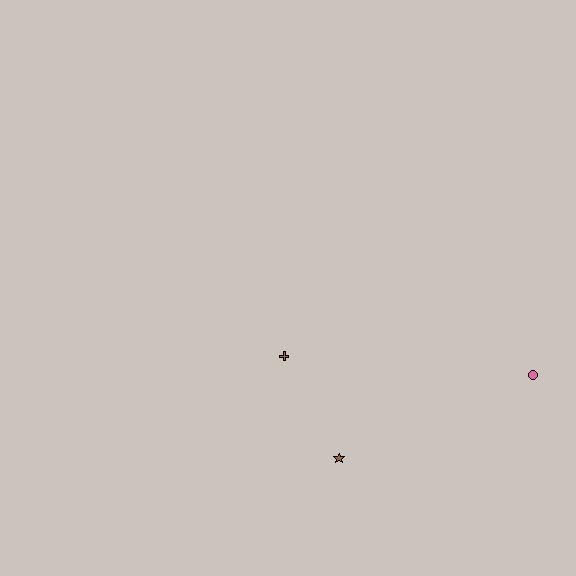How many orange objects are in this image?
There are no orange objects.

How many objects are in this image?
There are 3 objects.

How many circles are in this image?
There is 1 circle.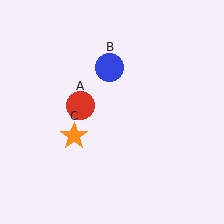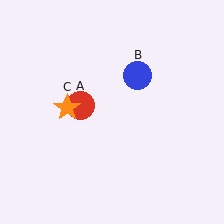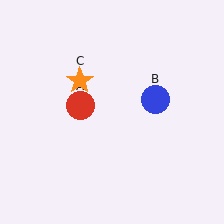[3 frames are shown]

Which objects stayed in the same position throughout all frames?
Red circle (object A) remained stationary.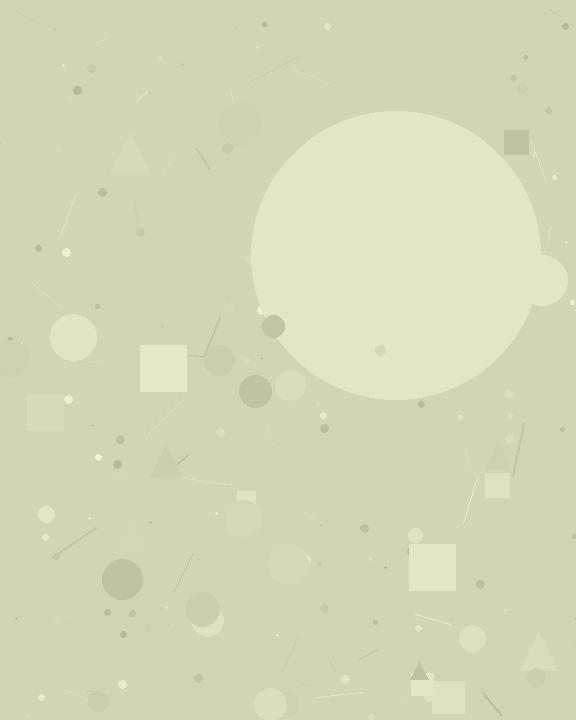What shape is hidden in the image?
A circle is hidden in the image.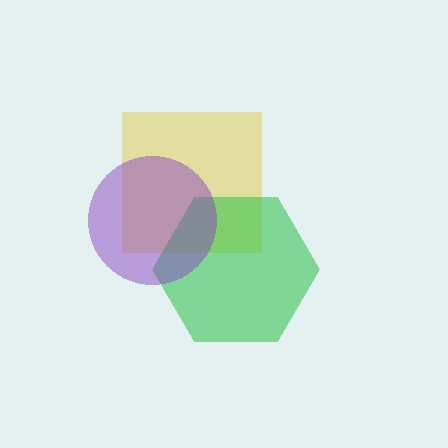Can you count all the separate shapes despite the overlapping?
Yes, there are 3 separate shapes.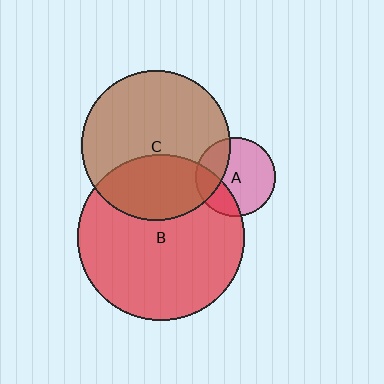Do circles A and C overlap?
Yes.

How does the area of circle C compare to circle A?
Approximately 3.5 times.